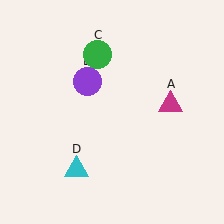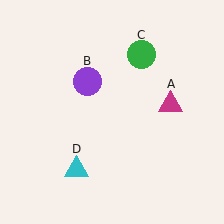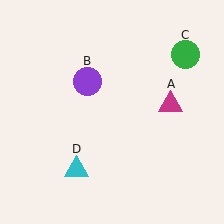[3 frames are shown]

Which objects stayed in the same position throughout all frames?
Magenta triangle (object A) and purple circle (object B) and cyan triangle (object D) remained stationary.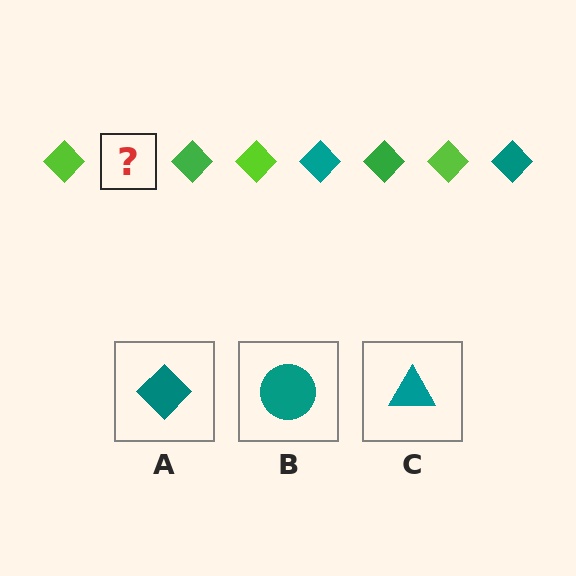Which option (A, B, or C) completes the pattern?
A.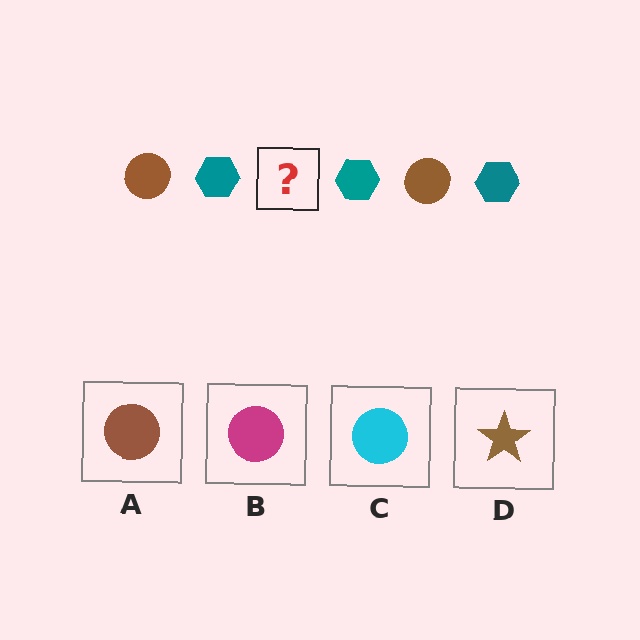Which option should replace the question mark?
Option A.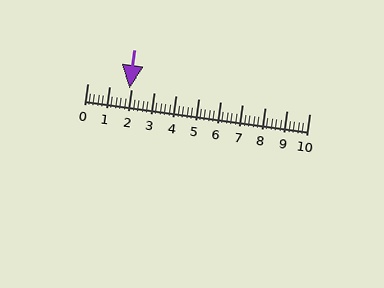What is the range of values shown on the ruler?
The ruler shows values from 0 to 10.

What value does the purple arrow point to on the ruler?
The purple arrow points to approximately 1.9.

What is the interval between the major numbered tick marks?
The major tick marks are spaced 1 units apart.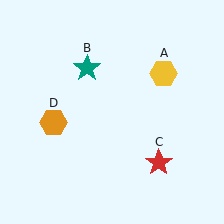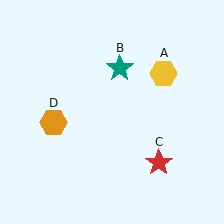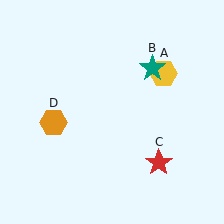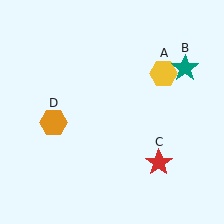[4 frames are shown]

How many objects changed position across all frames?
1 object changed position: teal star (object B).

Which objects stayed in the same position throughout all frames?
Yellow hexagon (object A) and red star (object C) and orange hexagon (object D) remained stationary.